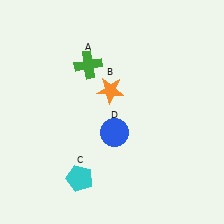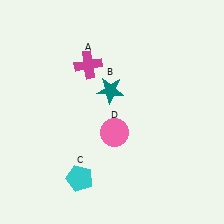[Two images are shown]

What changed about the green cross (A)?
In Image 1, A is green. In Image 2, it changed to magenta.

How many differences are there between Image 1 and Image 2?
There are 3 differences between the two images.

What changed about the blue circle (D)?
In Image 1, D is blue. In Image 2, it changed to pink.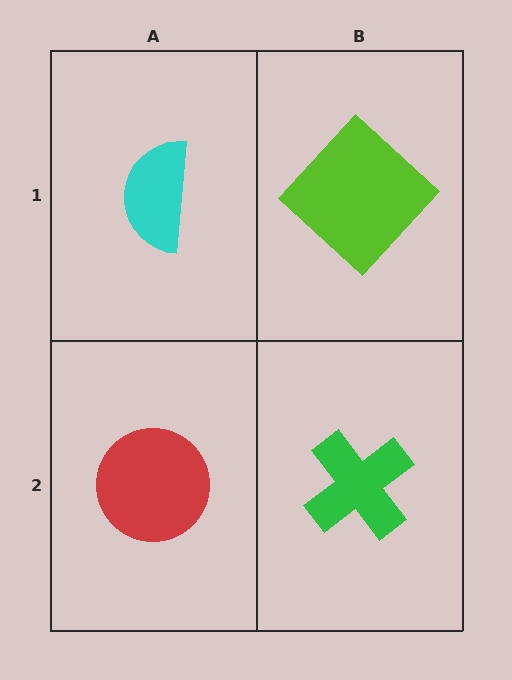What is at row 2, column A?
A red circle.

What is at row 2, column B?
A green cross.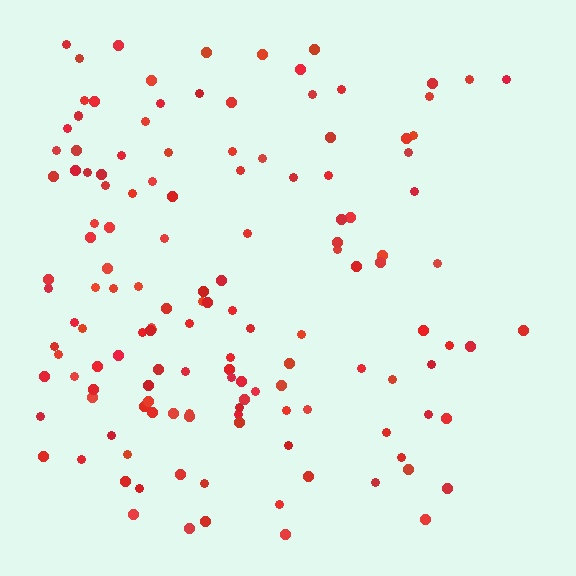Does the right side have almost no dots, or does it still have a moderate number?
Still a moderate number, just noticeably fewer than the left.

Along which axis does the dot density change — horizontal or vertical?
Horizontal.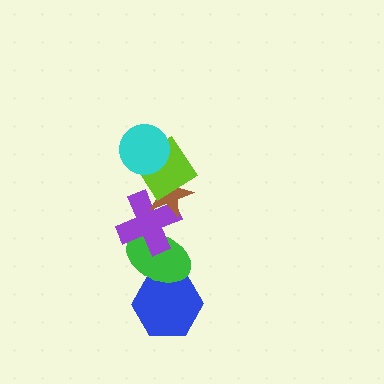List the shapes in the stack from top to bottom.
From top to bottom: the cyan circle, the lime diamond, the brown star, the purple cross, the green ellipse, the blue hexagon.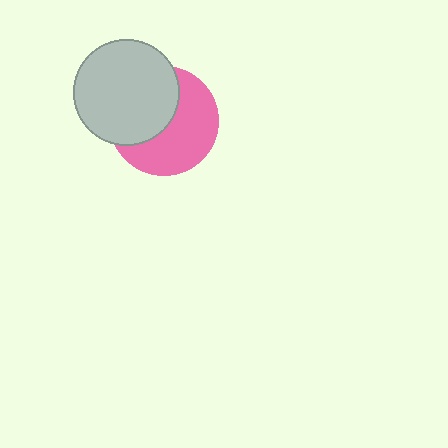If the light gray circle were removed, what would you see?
You would see the complete pink circle.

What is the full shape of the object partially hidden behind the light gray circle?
The partially hidden object is a pink circle.